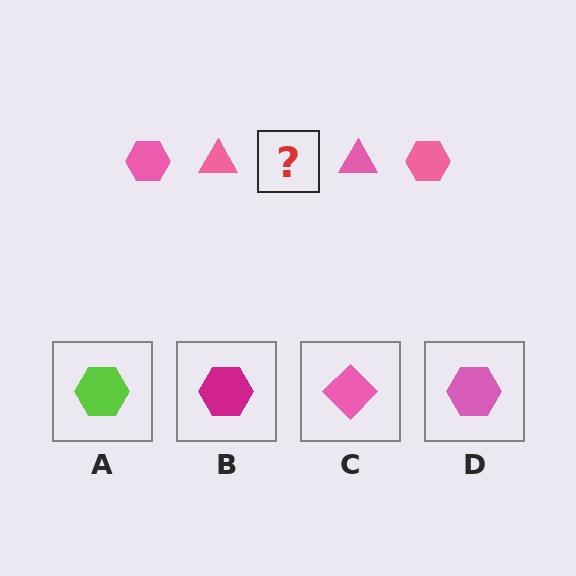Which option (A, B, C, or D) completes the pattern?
D.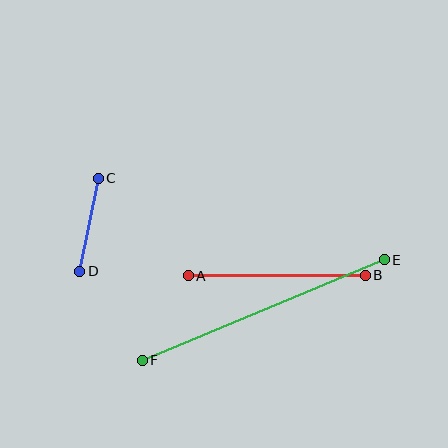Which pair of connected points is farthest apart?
Points E and F are farthest apart.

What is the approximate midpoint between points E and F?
The midpoint is at approximately (263, 310) pixels.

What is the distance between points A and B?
The distance is approximately 177 pixels.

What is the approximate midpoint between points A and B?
The midpoint is at approximately (277, 276) pixels.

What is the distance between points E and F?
The distance is approximately 262 pixels.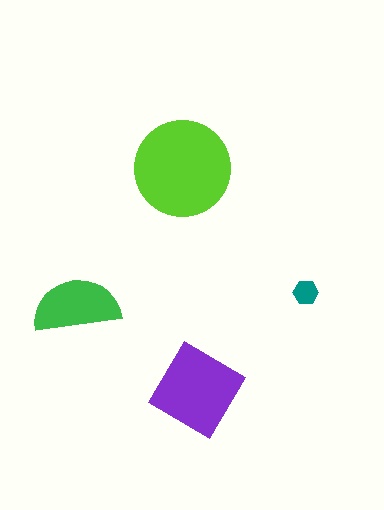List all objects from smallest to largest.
The teal hexagon, the green semicircle, the purple diamond, the lime circle.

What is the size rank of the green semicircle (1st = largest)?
3rd.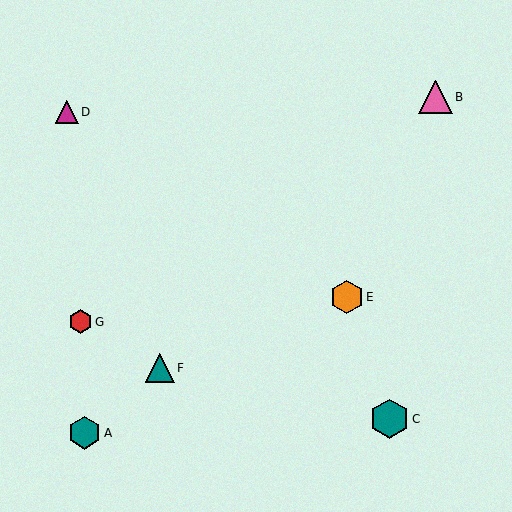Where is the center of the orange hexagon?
The center of the orange hexagon is at (347, 297).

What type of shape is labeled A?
Shape A is a teal hexagon.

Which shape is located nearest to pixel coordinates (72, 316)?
The red hexagon (labeled G) at (81, 322) is nearest to that location.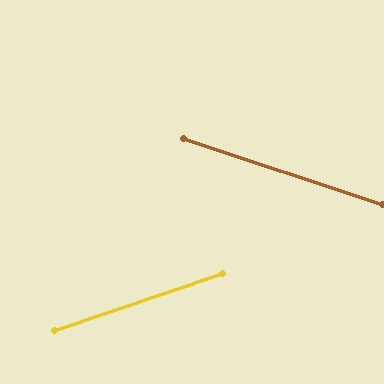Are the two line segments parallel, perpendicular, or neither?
Neither parallel nor perpendicular — they differ by about 37°.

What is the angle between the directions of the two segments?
Approximately 37 degrees.